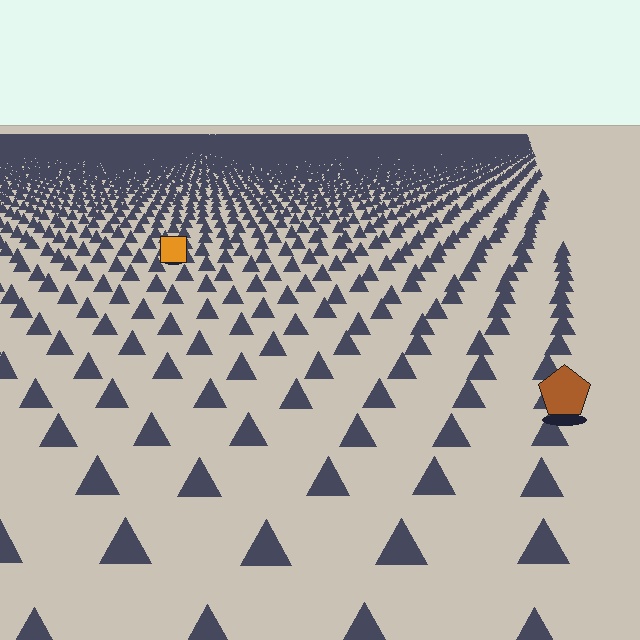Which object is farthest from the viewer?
The orange square is farthest from the viewer. It appears smaller and the ground texture around it is denser.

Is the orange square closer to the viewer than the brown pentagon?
No. The brown pentagon is closer — you can tell from the texture gradient: the ground texture is coarser near it.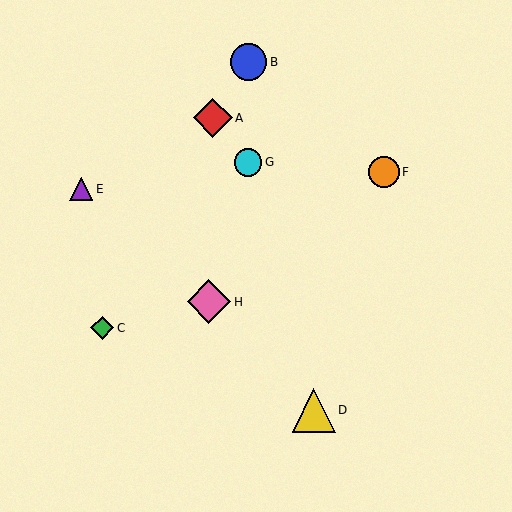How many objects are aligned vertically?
2 objects (B, G) are aligned vertically.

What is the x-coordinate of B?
Object B is at x≈248.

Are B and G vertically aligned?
Yes, both are at x≈248.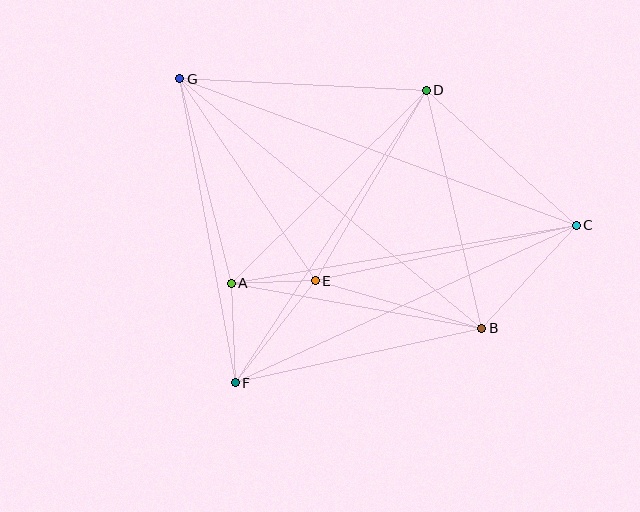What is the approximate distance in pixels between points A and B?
The distance between A and B is approximately 254 pixels.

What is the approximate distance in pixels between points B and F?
The distance between B and F is approximately 252 pixels.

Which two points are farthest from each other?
Points C and G are farthest from each other.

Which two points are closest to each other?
Points A and E are closest to each other.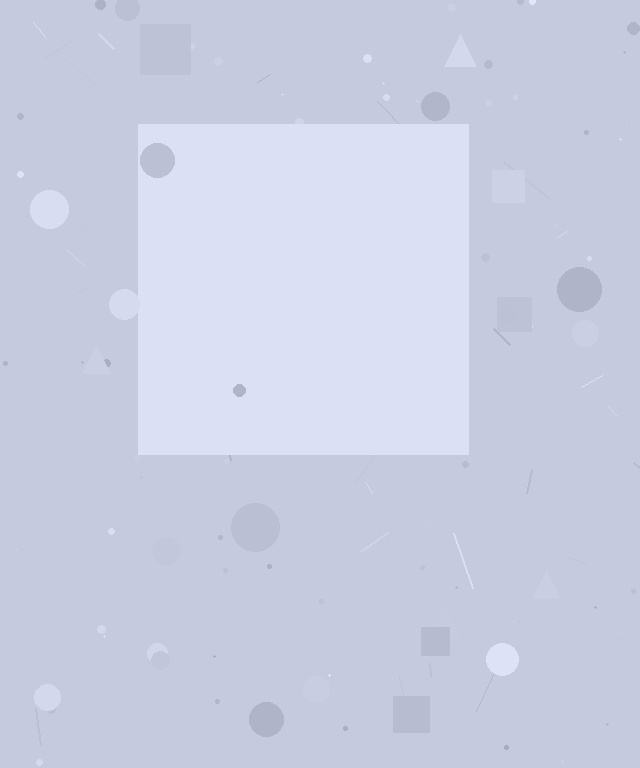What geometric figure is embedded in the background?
A square is embedded in the background.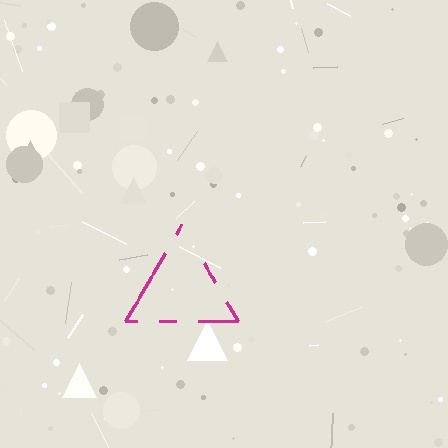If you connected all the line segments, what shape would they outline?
They would outline a triangle.